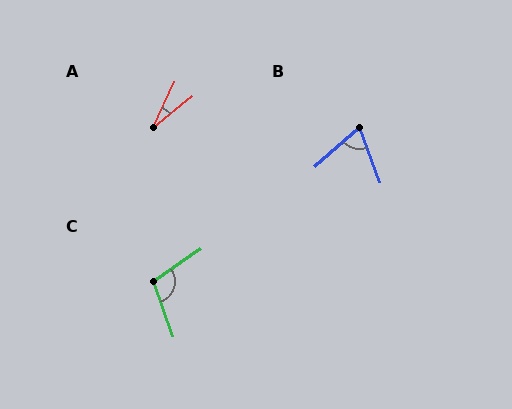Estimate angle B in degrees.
Approximately 68 degrees.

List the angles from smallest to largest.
A (26°), B (68°), C (106°).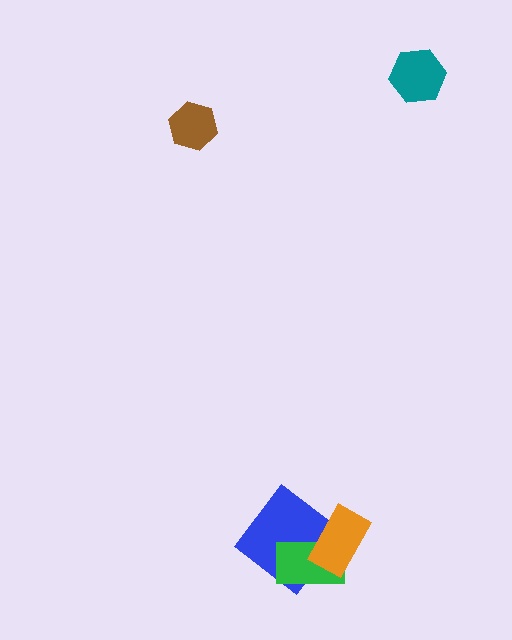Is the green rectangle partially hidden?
Yes, it is partially covered by another shape.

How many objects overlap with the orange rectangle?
2 objects overlap with the orange rectangle.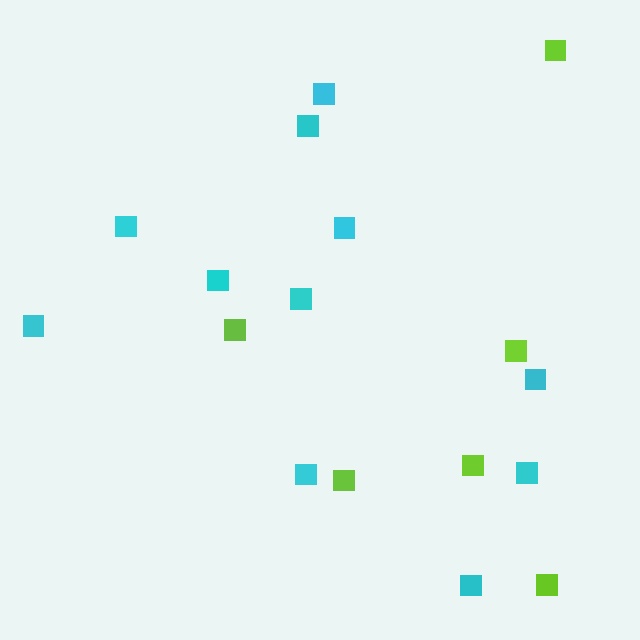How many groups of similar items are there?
There are 2 groups: one group of lime squares (6) and one group of cyan squares (11).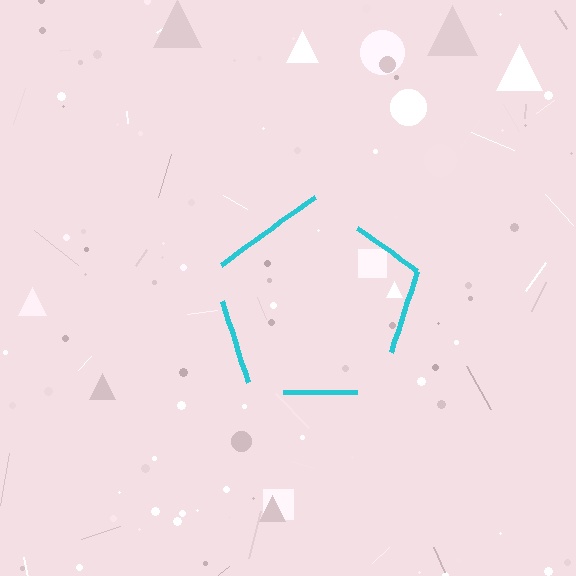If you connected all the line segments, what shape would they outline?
They would outline a pentagon.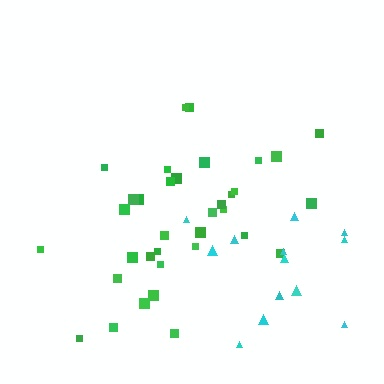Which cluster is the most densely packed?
Green.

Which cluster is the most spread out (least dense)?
Cyan.